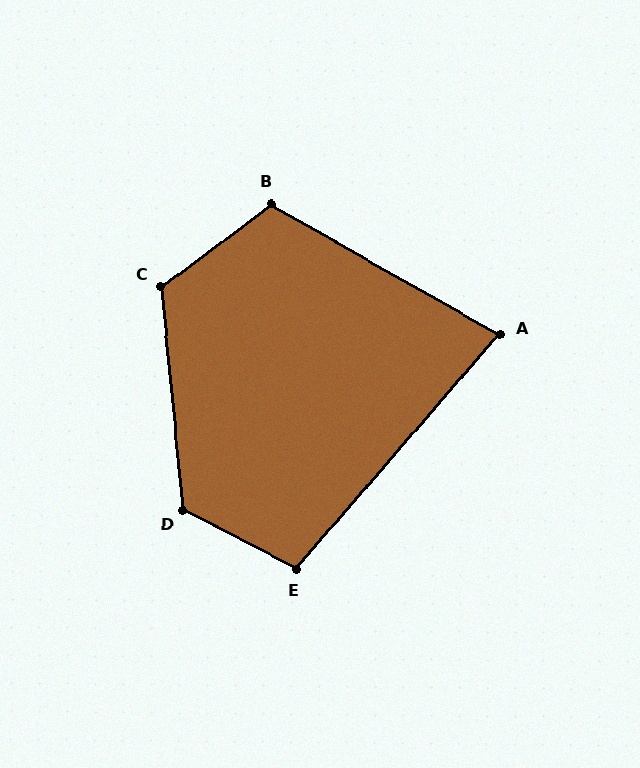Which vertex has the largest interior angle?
D, at approximately 123 degrees.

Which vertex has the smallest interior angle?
A, at approximately 79 degrees.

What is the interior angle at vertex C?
Approximately 121 degrees (obtuse).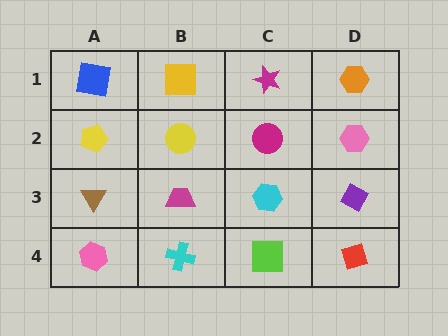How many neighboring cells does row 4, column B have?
3.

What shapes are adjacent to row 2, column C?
A magenta star (row 1, column C), a cyan hexagon (row 3, column C), a yellow circle (row 2, column B), a pink hexagon (row 2, column D).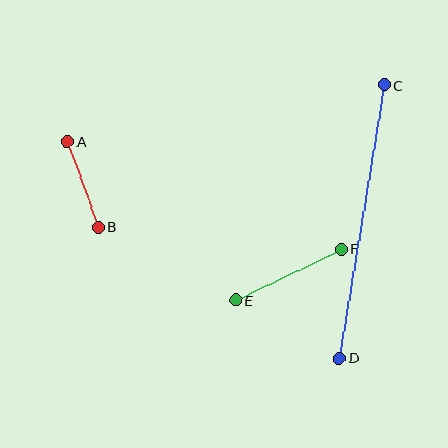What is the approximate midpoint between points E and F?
The midpoint is at approximately (289, 275) pixels.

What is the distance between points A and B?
The distance is approximately 91 pixels.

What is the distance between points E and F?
The distance is approximately 117 pixels.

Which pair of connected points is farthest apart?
Points C and D are farthest apart.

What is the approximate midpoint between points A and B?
The midpoint is at approximately (83, 184) pixels.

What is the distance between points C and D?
The distance is approximately 277 pixels.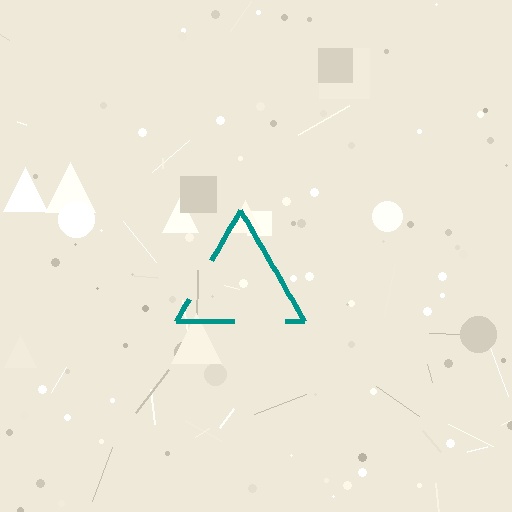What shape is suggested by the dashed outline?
The dashed outline suggests a triangle.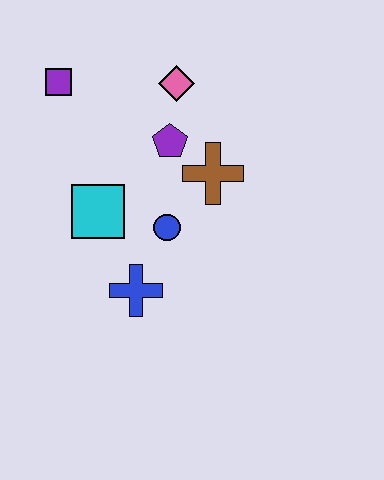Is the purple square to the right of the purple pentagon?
No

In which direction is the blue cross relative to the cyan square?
The blue cross is below the cyan square.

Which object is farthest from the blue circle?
The purple square is farthest from the blue circle.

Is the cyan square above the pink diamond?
No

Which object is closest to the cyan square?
The blue circle is closest to the cyan square.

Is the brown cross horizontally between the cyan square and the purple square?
No